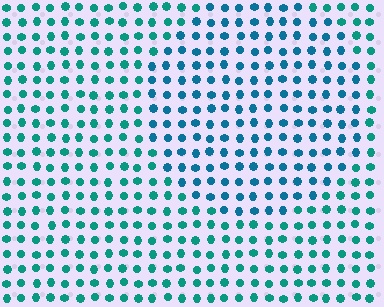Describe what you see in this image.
The image is filled with small teal elements in a uniform arrangement. A circle-shaped region is visible where the elements are tinted to a slightly different hue, forming a subtle color boundary.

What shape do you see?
I see a circle.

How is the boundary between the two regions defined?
The boundary is defined purely by a slight shift in hue (about 26 degrees). Spacing, size, and orientation are identical on both sides.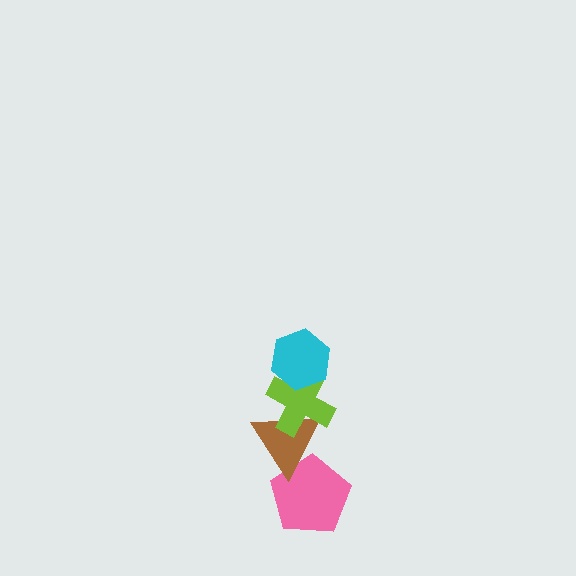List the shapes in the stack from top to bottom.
From top to bottom: the cyan hexagon, the lime cross, the brown triangle, the pink pentagon.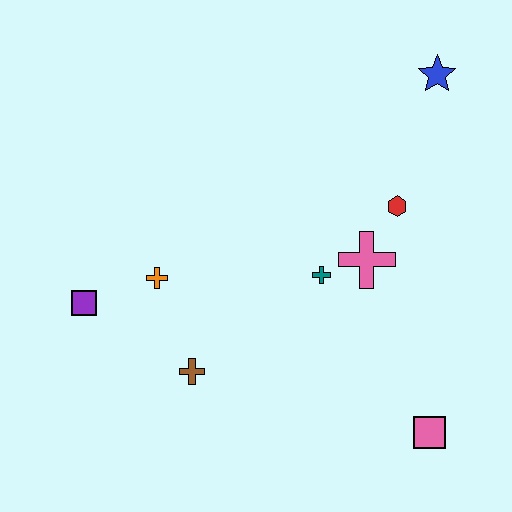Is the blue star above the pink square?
Yes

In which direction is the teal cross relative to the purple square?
The teal cross is to the right of the purple square.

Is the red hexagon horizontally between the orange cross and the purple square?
No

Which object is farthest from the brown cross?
The blue star is farthest from the brown cross.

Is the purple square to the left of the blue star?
Yes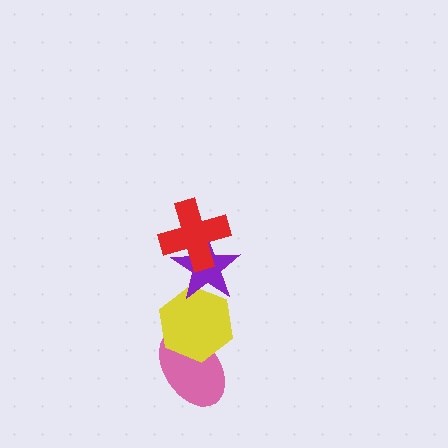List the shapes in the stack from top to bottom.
From top to bottom: the red cross, the purple star, the yellow hexagon, the pink ellipse.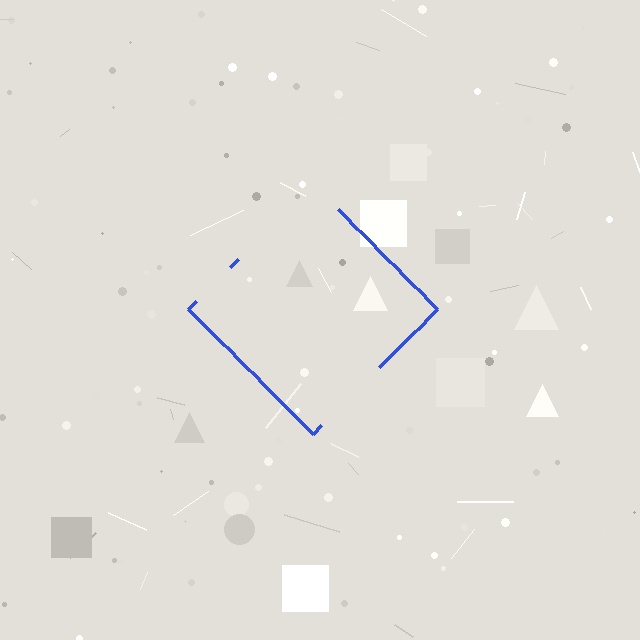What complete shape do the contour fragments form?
The contour fragments form a diamond.